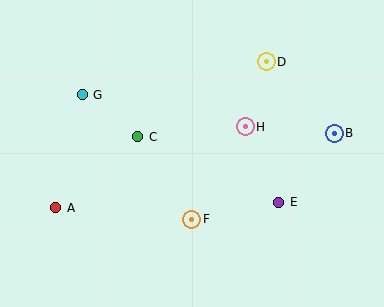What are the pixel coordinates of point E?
Point E is at (279, 202).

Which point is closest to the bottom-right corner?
Point E is closest to the bottom-right corner.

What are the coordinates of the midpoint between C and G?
The midpoint between C and G is at (110, 116).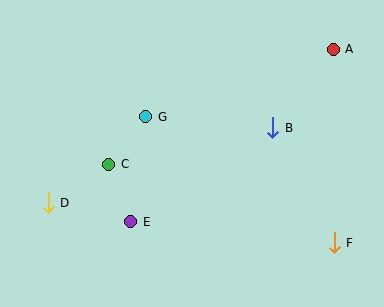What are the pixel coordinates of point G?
Point G is at (146, 117).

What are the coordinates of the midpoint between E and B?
The midpoint between E and B is at (202, 175).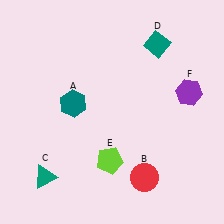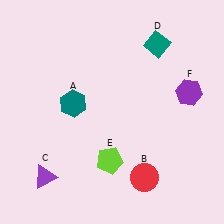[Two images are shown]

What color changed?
The triangle (C) changed from teal in Image 1 to purple in Image 2.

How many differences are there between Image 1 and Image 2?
There is 1 difference between the two images.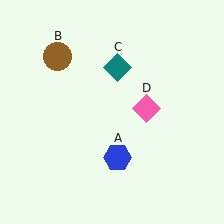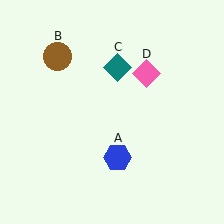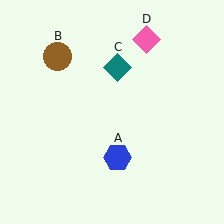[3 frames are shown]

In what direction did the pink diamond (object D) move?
The pink diamond (object D) moved up.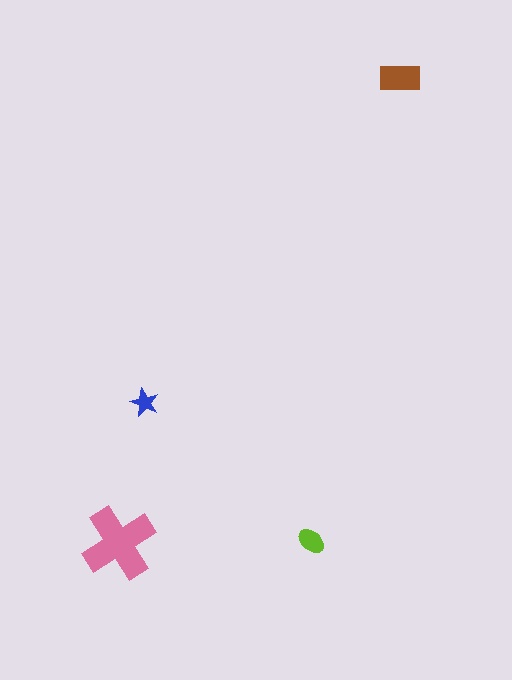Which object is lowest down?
The pink cross is bottommost.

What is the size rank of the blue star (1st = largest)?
4th.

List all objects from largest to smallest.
The pink cross, the brown rectangle, the lime ellipse, the blue star.